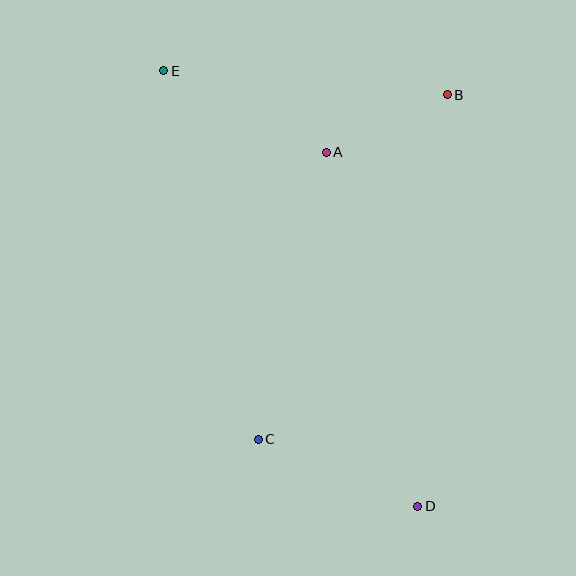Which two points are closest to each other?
Points A and B are closest to each other.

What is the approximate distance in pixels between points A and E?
The distance between A and E is approximately 182 pixels.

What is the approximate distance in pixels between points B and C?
The distance between B and C is approximately 393 pixels.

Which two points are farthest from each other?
Points D and E are farthest from each other.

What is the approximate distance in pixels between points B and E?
The distance between B and E is approximately 284 pixels.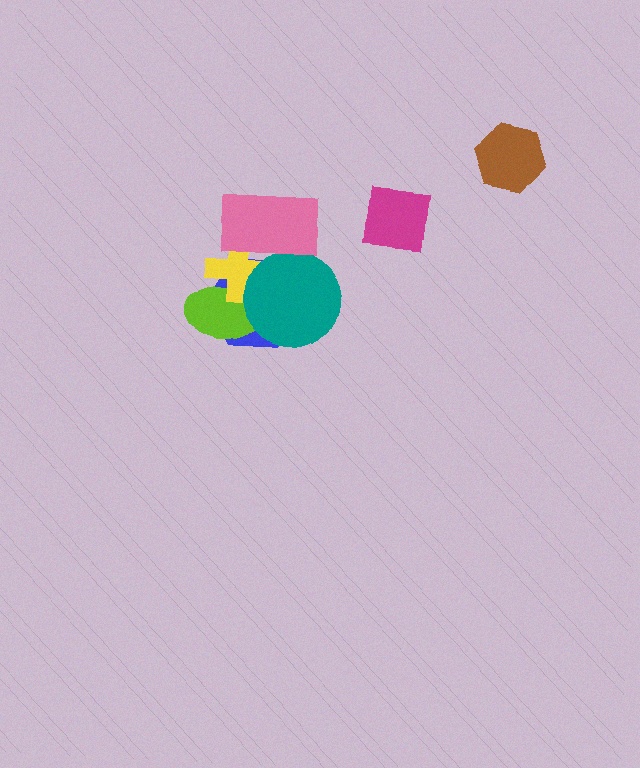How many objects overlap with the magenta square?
0 objects overlap with the magenta square.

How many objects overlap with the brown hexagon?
0 objects overlap with the brown hexagon.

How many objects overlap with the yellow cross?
4 objects overlap with the yellow cross.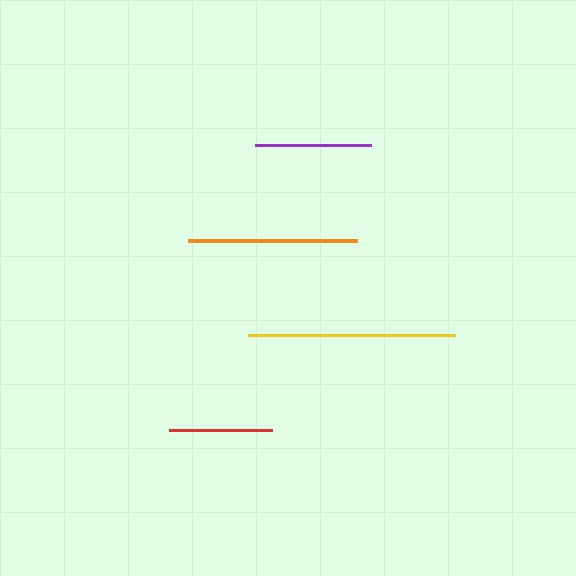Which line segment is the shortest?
The red line is the shortest at approximately 103 pixels.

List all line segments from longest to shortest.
From longest to shortest: yellow, orange, purple, red.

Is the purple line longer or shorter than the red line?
The purple line is longer than the red line.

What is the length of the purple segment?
The purple segment is approximately 116 pixels long.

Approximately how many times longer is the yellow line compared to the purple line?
The yellow line is approximately 1.8 times the length of the purple line.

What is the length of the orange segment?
The orange segment is approximately 169 pixels long.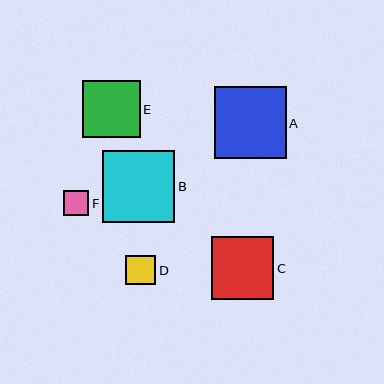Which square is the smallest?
Square F is the smallest with a size of approximately 26 pixels.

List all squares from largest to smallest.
From largest to smallest: B, A, C, E, D, F.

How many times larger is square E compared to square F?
Square E is approximately 2.2 times the size of square F.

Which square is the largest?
Square B is the largest with a size of approximately 72 pixels.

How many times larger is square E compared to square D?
Square E is approximately 1.9 times the size of square D.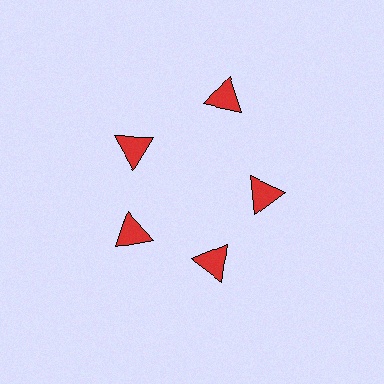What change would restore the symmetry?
The symmetry would be restored by moving it inward, back onto the ring so that all 5 triangles sit at equal angles and equal distance from the center.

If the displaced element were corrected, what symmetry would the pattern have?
It would have 5-fold rotational symmetry — the pattern would map onto itself every 72 degrees.